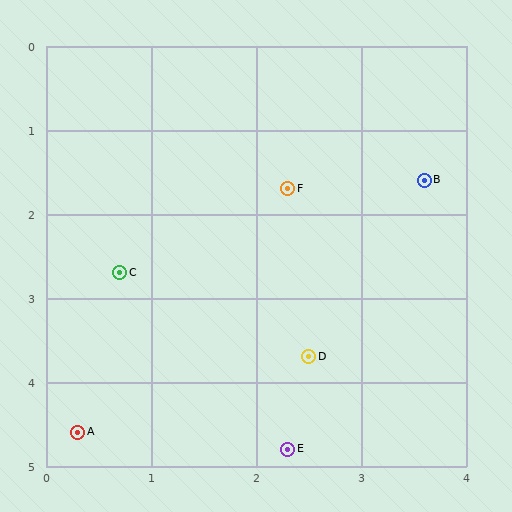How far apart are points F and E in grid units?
Points F and E are about 3.1 grid units apart.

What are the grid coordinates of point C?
Point C is at approximately (0.7, 2.7).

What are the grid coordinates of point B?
Point B is at approximately (3.6, 1.6).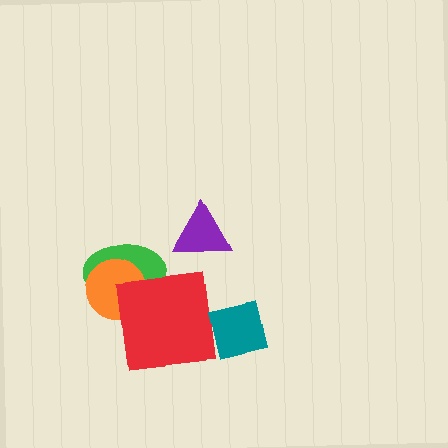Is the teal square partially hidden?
No, no other shape covers it.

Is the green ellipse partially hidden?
Yes, it is partially covered by another shape.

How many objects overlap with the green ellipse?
2 objects overlap with the green ellipse.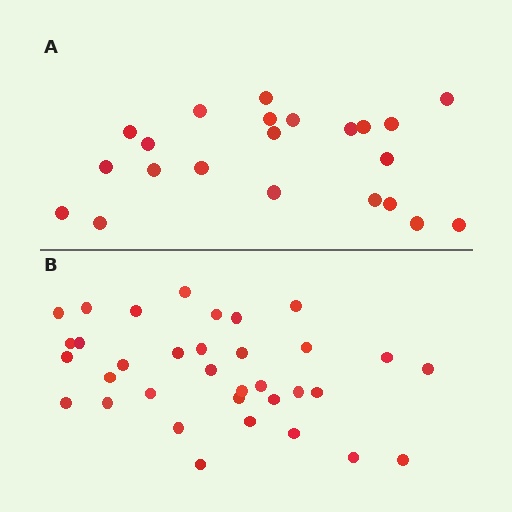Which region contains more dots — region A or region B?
Region B (the bottom region) has more dots.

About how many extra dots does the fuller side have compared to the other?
Region B has roughly 12 or so more dots than region A.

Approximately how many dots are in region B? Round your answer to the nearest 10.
About 30 dots. (The exact count is 34, which rounds to 30.)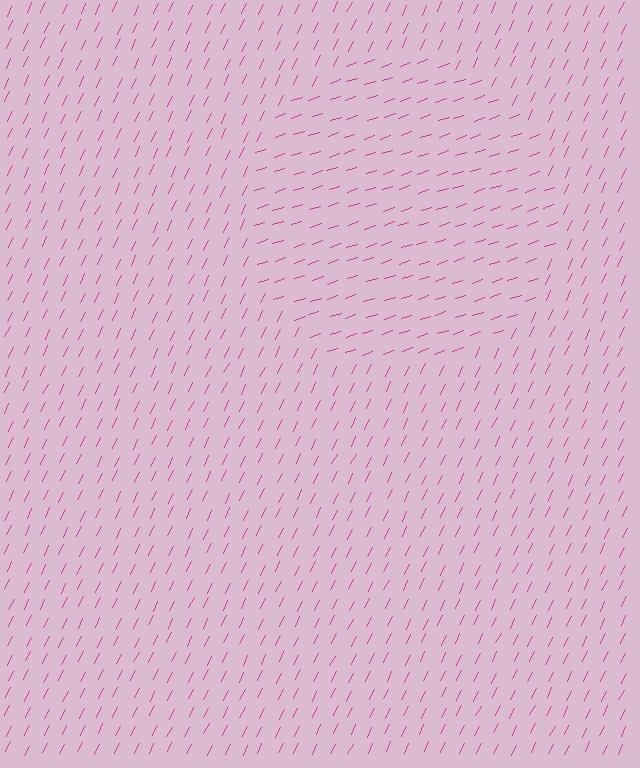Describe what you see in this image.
The image is filled with small magenta line segments. A circle region in the image has lines oriented differently from the surrounding lines, creating a visible texture boundary.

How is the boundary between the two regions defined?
The boundary is defined purely by a change in line orientation (approximately 45 degrees difference). All lines are the same color and thickness.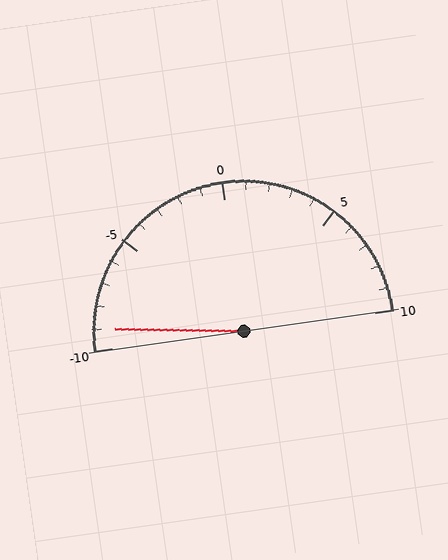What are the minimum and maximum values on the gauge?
The gauge ranges from -10 to 10.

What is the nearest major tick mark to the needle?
The nearest major tick mark is -10.